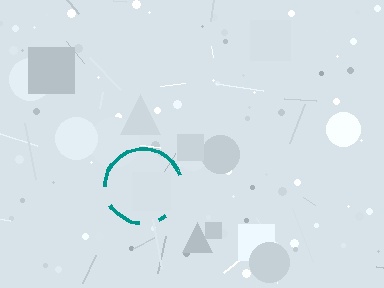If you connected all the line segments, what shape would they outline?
They would outline a circle.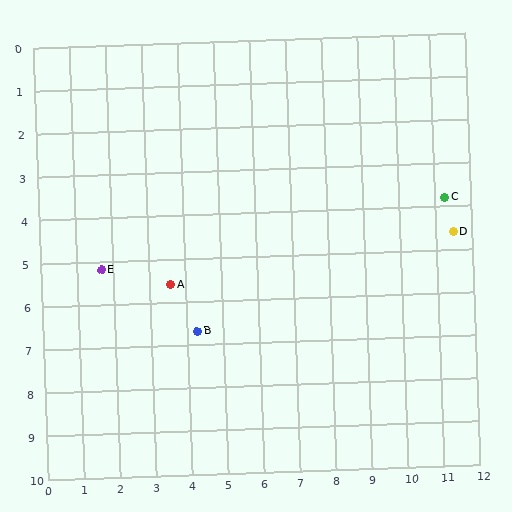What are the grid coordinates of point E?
Point E is at approximately (1.7, 5.2).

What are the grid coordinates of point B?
Point B is at approximately (4.3, 6.7).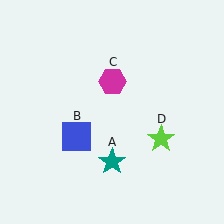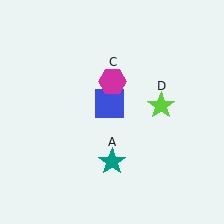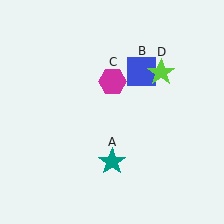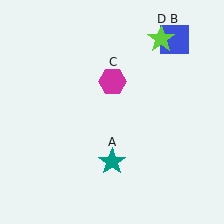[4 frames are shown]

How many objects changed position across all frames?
2 objects changed position: blue square (object B), lime star (object D).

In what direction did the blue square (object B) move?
The blue square (object B) moved up and to the right.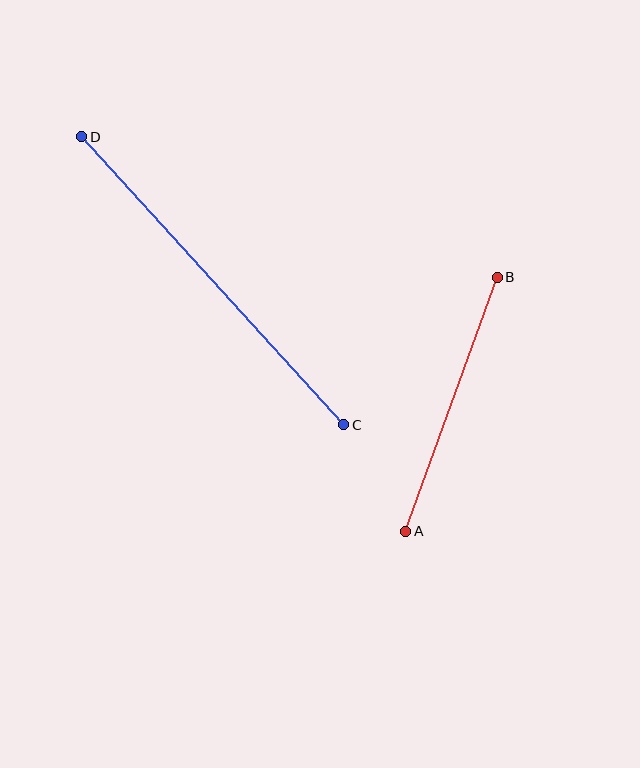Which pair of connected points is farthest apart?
Points C and D are farthest apart.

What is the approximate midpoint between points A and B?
The midpoint is at approximately (452, 404) pixels.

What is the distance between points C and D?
The distance is approximately 389 pixels.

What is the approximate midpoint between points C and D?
The midpoint is at approximately (213, 281) pixels.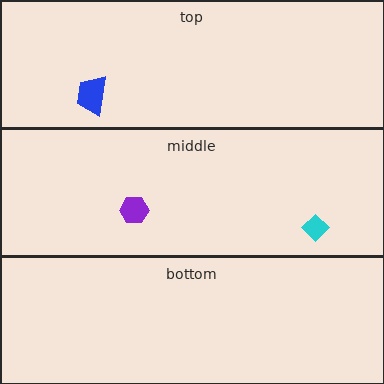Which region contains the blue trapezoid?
The top region.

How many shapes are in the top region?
1.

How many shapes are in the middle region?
2.